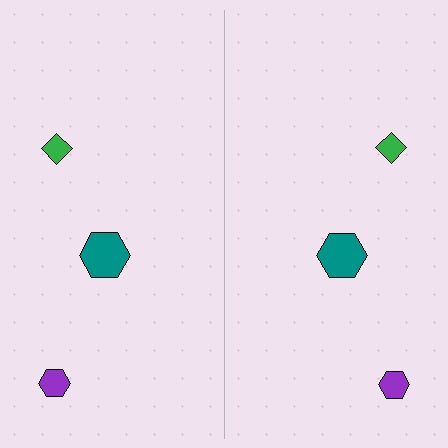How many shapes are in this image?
There are 6 shapes in this image.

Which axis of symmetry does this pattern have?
The pattern has a vertical axis of symmetry running through the center of the image.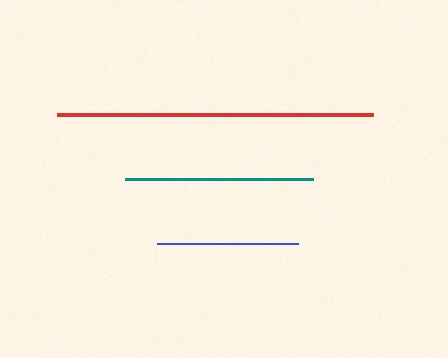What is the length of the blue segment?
The blue segment is approximately 141 pixels long.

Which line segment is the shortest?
The blue line is the shortest at approximately 141 pixels.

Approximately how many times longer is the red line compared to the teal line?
The red line is approximately 1.7 times the length of the teal line.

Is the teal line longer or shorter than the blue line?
The teal line is longer than the blue line.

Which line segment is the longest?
The red line is the longest at approximately 317 pixels.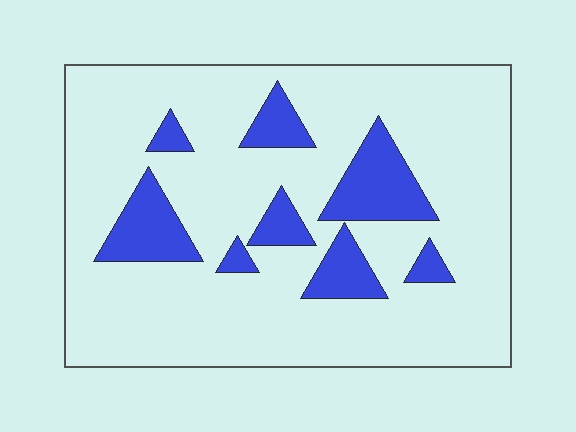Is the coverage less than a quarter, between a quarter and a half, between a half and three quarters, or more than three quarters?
Less than a quarter.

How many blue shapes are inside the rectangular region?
8.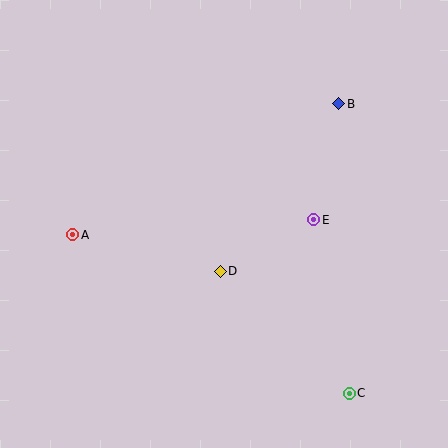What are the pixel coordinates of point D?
Point D is at (220, 271).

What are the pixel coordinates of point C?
Point C is at (349, 393).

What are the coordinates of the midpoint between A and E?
The midpoint between A and E is at (193, 227).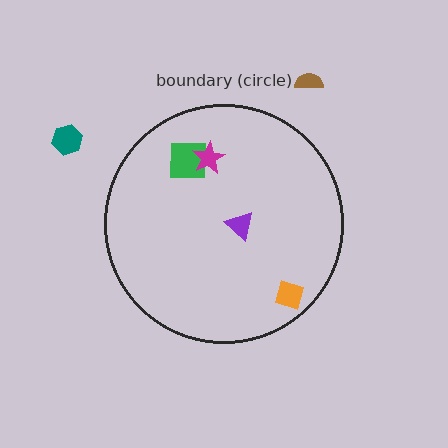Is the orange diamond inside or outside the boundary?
Inside.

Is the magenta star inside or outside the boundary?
Inside.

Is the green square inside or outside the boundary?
Inside.